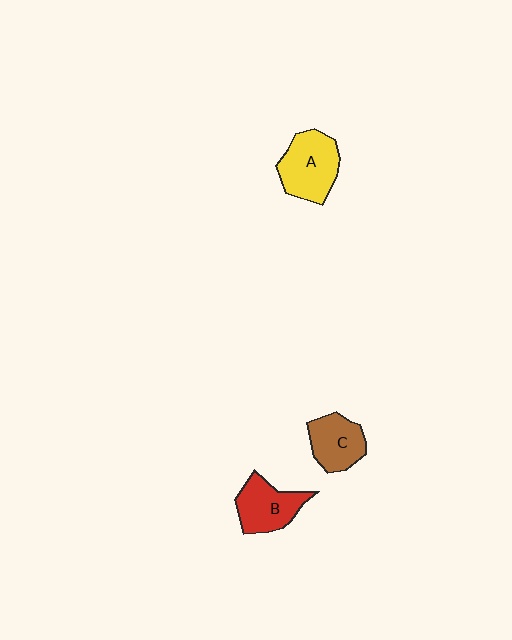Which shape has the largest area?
Shape A (yellow).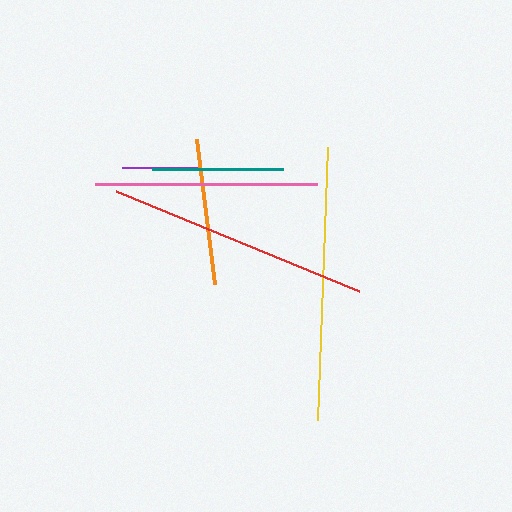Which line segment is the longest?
The yellow line is the longest at approximately 273 pixels.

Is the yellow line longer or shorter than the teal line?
The yellow line is longer than the teal line.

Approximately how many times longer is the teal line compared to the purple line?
The teal line is approximately 1.8 times the length of the purple line.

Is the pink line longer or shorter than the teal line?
The pink line is longer than the teal line.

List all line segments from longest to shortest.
From longest to shortest: yellow, red, pink, orange, teal, purple.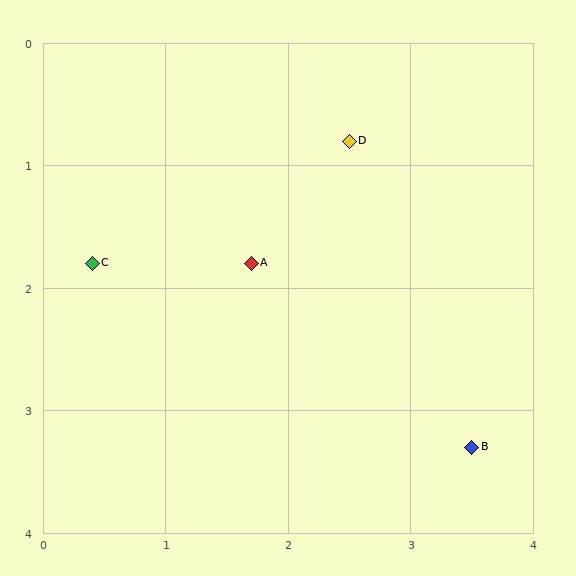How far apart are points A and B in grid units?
Points A and B are about 2.3 grid units apart.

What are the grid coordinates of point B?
Point B is at approximately (3.5, 3.3).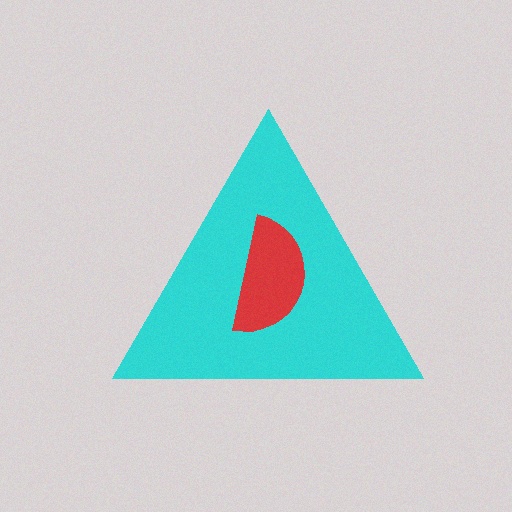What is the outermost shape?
The cyan triangle.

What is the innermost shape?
The red semicircle.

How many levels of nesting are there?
2.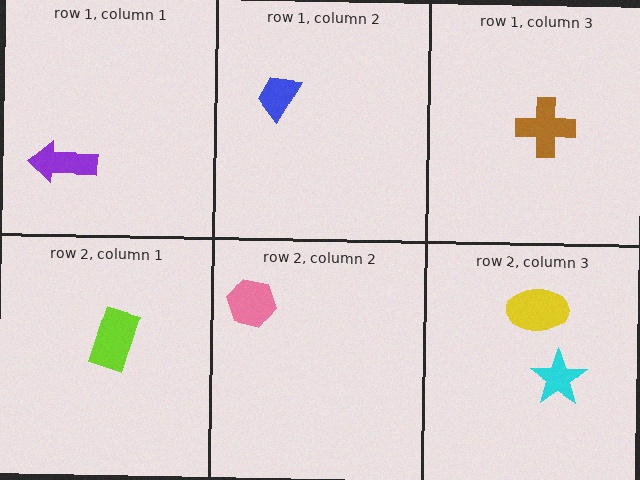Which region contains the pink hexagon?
The row 2, column 2 region.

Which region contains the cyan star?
The row 2, column 3 region.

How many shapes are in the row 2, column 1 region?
1.